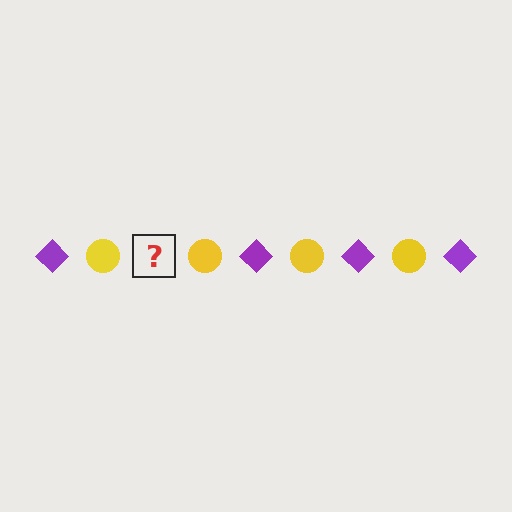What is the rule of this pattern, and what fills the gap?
The rule is that the pattern alternates between purple diamond and yellow circle. The gap should be filled with a purple diamond.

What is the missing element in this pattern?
The missing element is a purple diamond.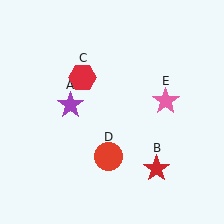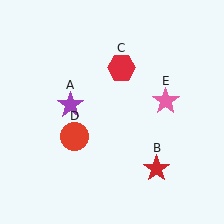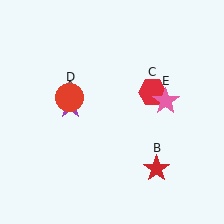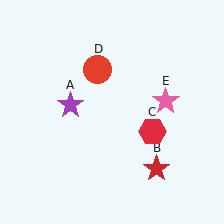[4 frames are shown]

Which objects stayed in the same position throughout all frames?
Purple star (object A) and red star (object B) and pink star (object E) remained stationary.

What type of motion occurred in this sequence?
The red hexagon (object C), red circle (object D) rotated clockwise around the center of the scene.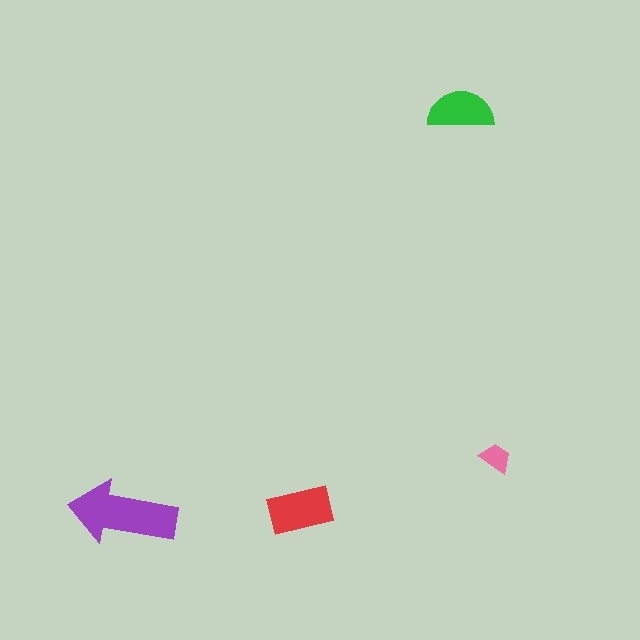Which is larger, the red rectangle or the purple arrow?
The purple arrow.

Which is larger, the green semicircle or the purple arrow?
The purple arrow.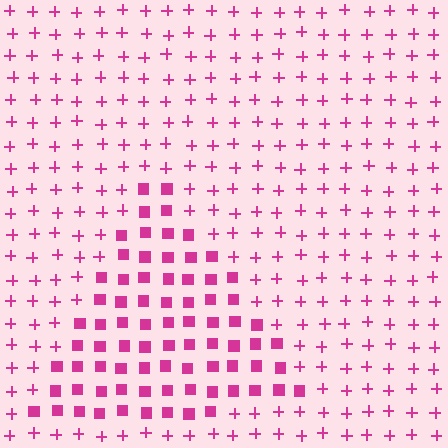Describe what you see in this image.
The image is filled with small magenta elements arranged in a uniform grid. A triangle-shaped region contains squares, while the surrounding area contains plus signs. The boundary is defined purely by the change in element shape.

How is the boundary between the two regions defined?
The boundary is defined by a change in element shape: squares inside vs. plus signs outside. All elements share the same color and spacing.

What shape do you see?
I see a triangle.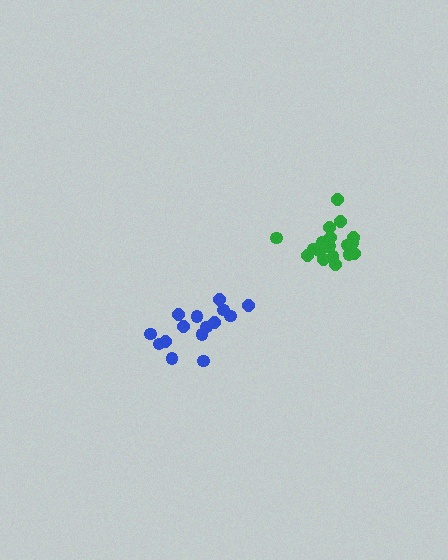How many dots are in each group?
Group 1: 20 dots, Group 2: 15 dots (35 total).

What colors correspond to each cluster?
The clusters are colored: green, blue.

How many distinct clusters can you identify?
There are 2 distinct clusters.